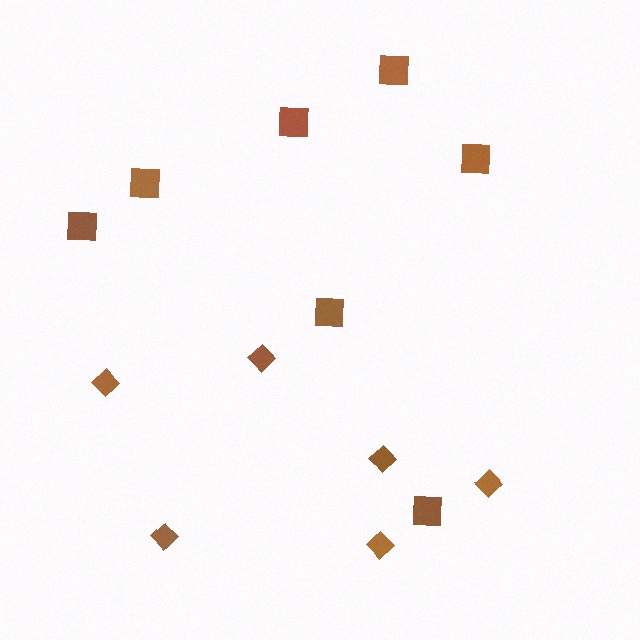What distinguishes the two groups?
There are 2 groups: one group of squares (7) and one group of diamonds (6).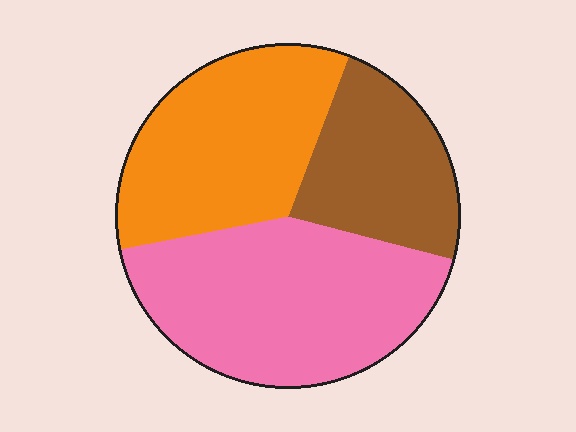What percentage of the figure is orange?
Orange covers roughly 35% of the figure.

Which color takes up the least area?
Brown, at roughly 25%.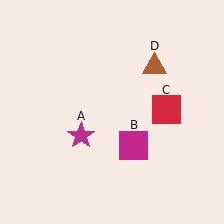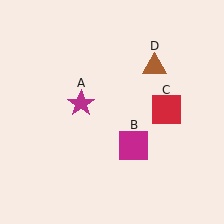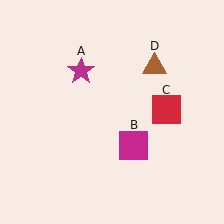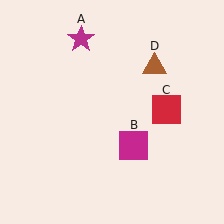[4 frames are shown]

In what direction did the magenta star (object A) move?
The magenta star (object A) moved up.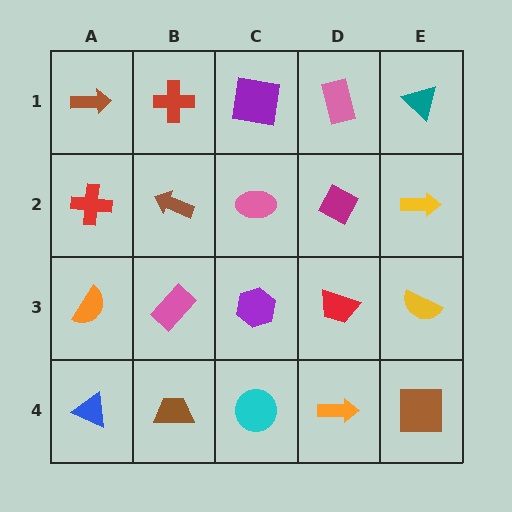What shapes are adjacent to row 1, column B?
A brown arrow (row 2, column B), a brown arrow (row 1, column A), a purple square (row 1, column C).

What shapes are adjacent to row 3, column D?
A magenta diamond (row 2, column D), an orange arrow (row 4, column D), a purple hexagon (row 3, column C), a yellow semicircle (row 3, column E).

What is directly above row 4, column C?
A purple hexagon.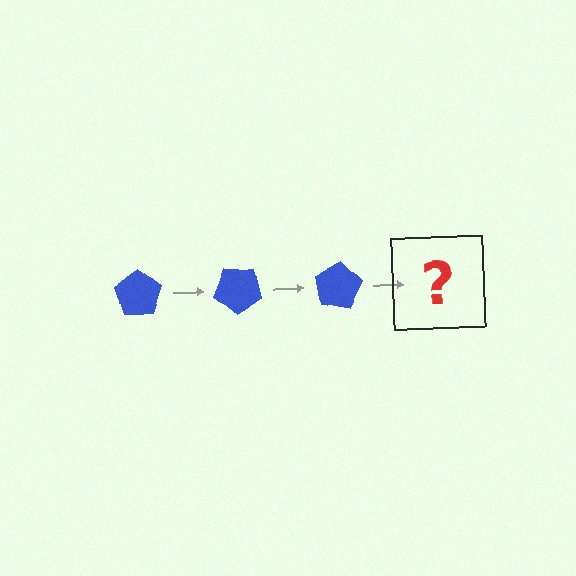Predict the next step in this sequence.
The next step is a blue pentagon rotated 120 degrees.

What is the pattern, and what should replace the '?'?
The pattern is that the pentagon rotates 40 degrees each step. The '?' should be a blue pentagon rotated 120 degrees.